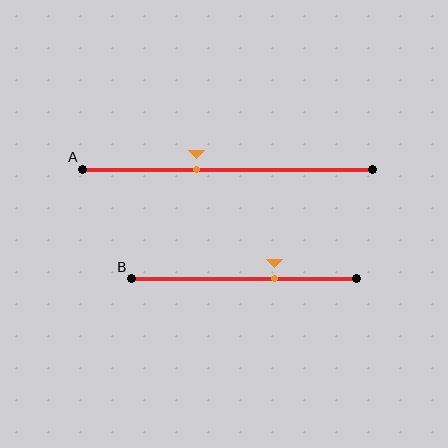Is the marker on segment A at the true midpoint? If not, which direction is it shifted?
No, the marker on segment A is shifted to the left by about 11% of the segment length.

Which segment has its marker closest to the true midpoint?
Segment A has its marker closest to the true midpoint.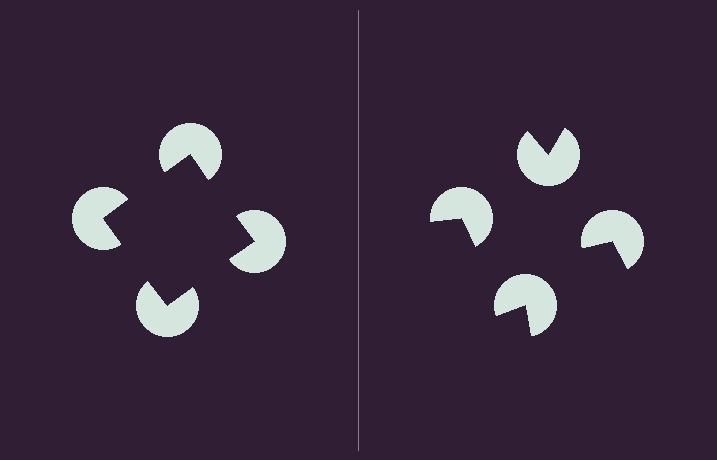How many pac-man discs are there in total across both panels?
8 — 4 on each side.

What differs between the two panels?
The pac-man discs are positioned identically on both sides; only the wedge orientations differ. On the left they align to a square; on the right they are misaligned.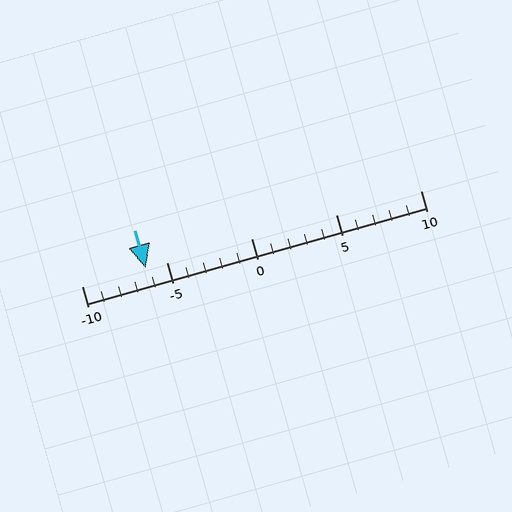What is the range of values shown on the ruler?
The ruler shows values from -10 to 10.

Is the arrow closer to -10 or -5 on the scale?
The arrow is closer to -5.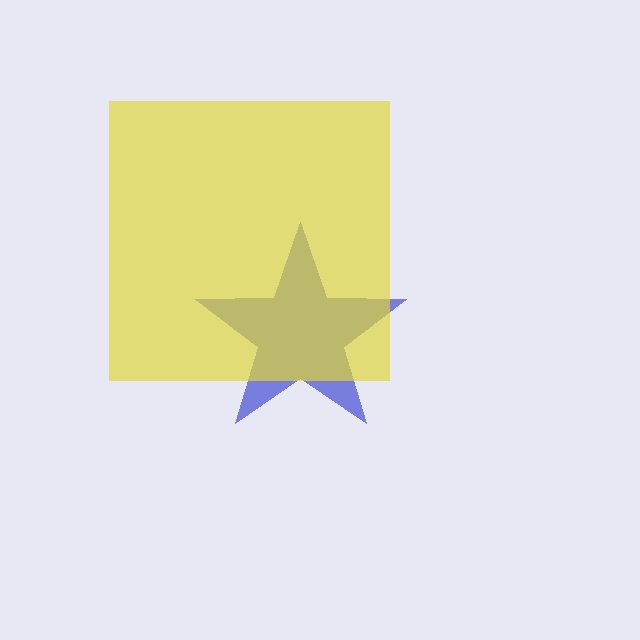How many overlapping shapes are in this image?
There are 2 overlapping shapes in the image.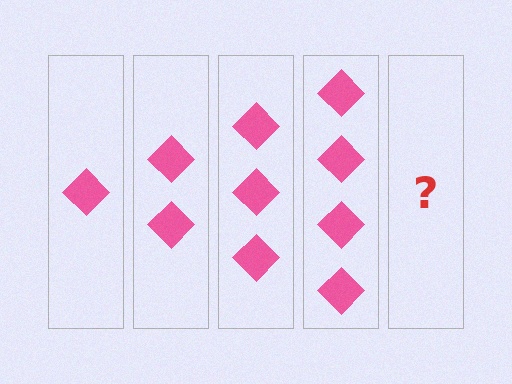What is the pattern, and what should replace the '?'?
The pattern is that each step adds one more diamond. The '?' should be 5 diamonds.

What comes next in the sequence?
The next element should be 5 diamonds.